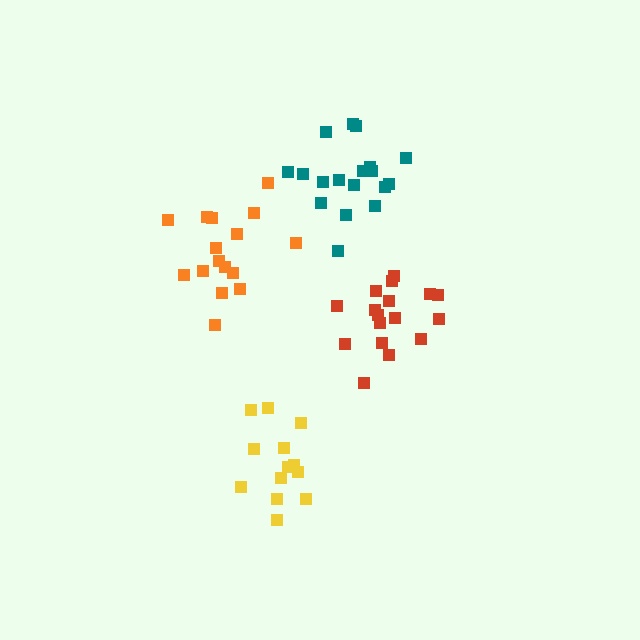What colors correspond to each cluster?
The clusters are colored: teal, red, yellow, orange.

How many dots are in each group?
Group 1: 18 dots, Group 2: 17 dots, Group 3: 13 dots, Group 4: 16 dots (64 total).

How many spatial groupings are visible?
There are 4 spatial groupings.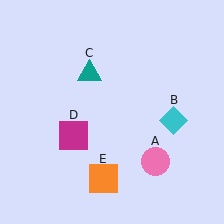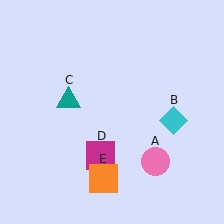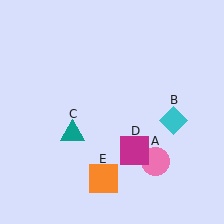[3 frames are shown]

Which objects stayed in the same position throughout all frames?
Pink circle (object A) and cyan diamond (object B) and orange square (object E) remained stationary.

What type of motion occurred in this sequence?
The teal triangle (object C), magenta square (object D) rotated counterclockwise around the center of the scene.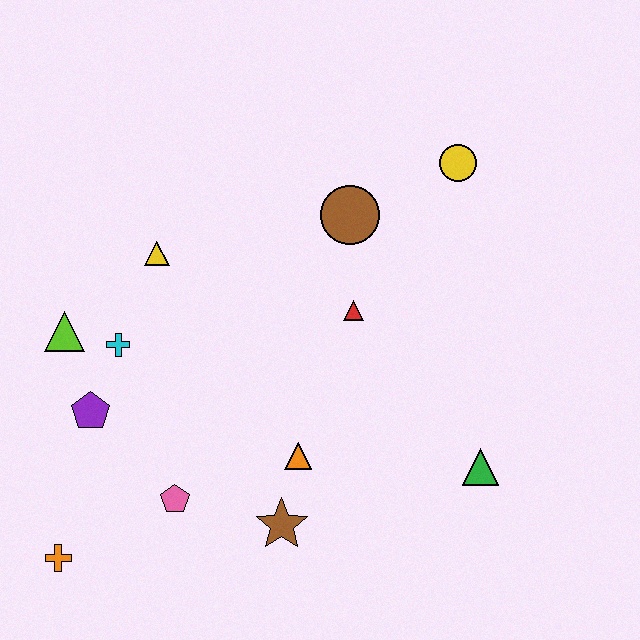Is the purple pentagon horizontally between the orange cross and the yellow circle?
Yes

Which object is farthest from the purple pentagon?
The yellow circle is farthest from the purple pentagon.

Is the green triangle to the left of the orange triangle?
No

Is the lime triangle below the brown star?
No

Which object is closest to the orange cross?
The pink pentagon is closest to the orange cross.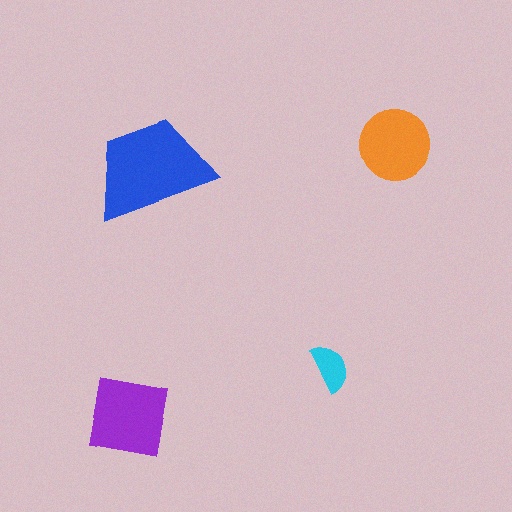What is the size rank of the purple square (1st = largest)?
2nd.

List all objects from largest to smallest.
The blue trapezoid, the purple square, the orange circle, the cyan semicircle.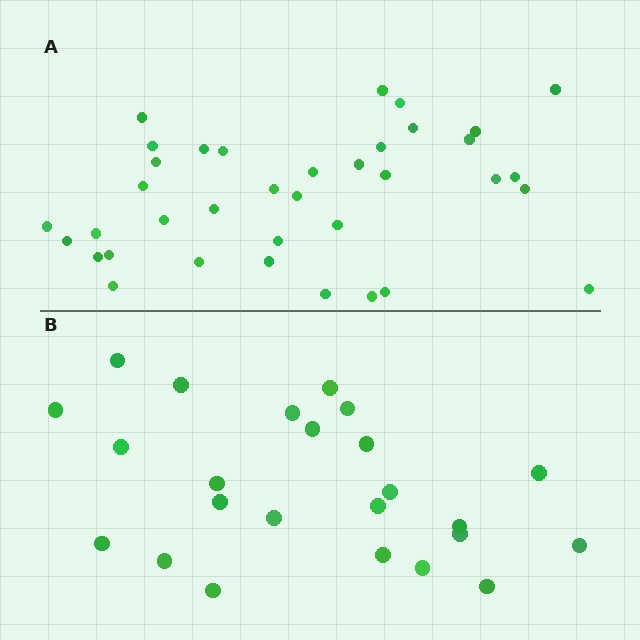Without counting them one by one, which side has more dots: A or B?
Region A (the top region) has more dots.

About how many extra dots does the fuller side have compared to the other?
Region A has approximately 15 more dots than region B.